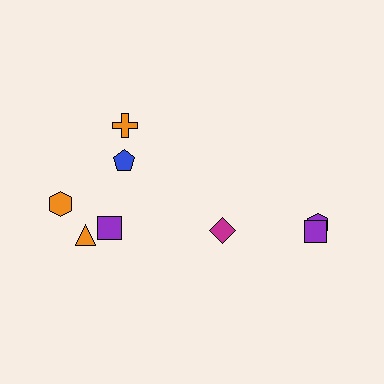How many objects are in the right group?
There are 3 objects.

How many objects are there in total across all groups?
There are 8 objects.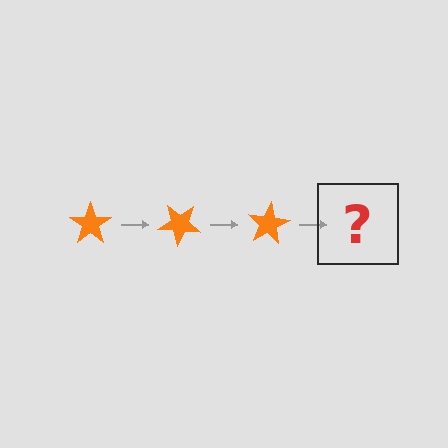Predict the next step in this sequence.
The next step is an orange star rotated 120 degrees.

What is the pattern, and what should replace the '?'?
The pattern is that the star rotates 40 degrees each step. The '?' should be an orange star rotated 120 degrees.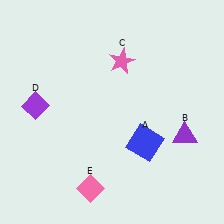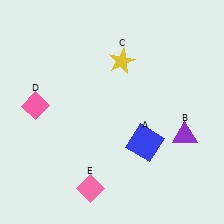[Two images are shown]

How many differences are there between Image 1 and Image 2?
There are 2 differences between the two images.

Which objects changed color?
C changed from pink to yellow. D changed from purple to pink.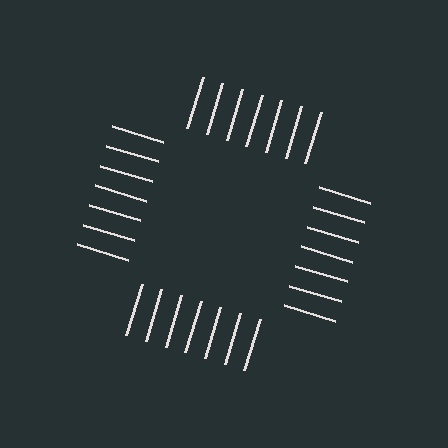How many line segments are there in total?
28 — 7 along each of the 4 edges.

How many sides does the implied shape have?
4 sides — the line-ends trace a square.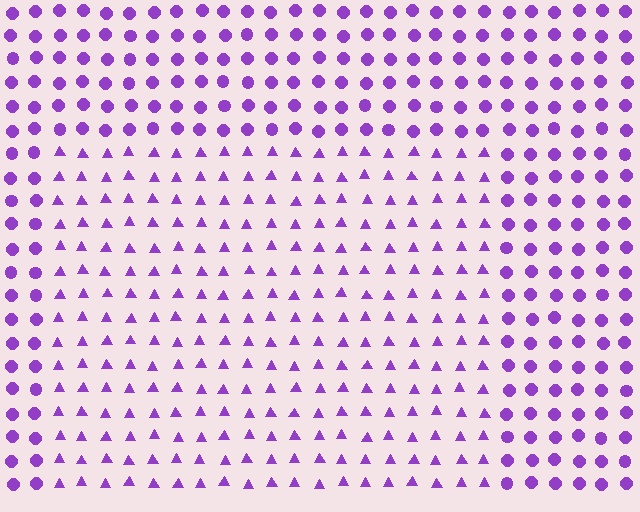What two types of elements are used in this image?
The image uses triangles inside the rectangle region and circles outside it.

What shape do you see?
I see a rectangle.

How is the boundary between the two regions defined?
The boundary is defined by a change in element shape: triangles inside vs. circles outside. All elements share the same color and spacing.